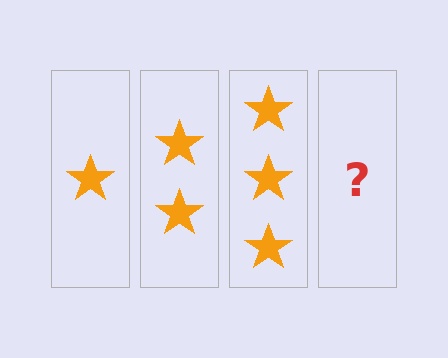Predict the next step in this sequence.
The next step is 4 stars.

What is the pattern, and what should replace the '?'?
The pattern is that each step adds one more star. The '?' should be 4 stars.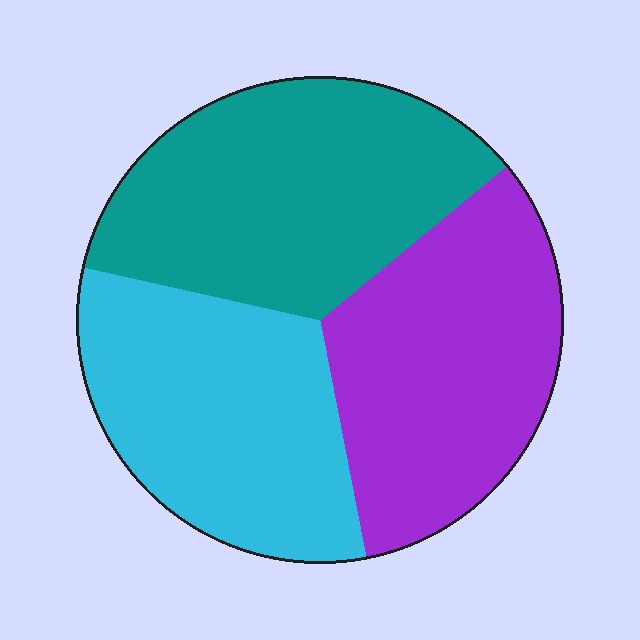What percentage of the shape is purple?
Purple covers roughly 35% of the shape.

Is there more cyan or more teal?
Teal.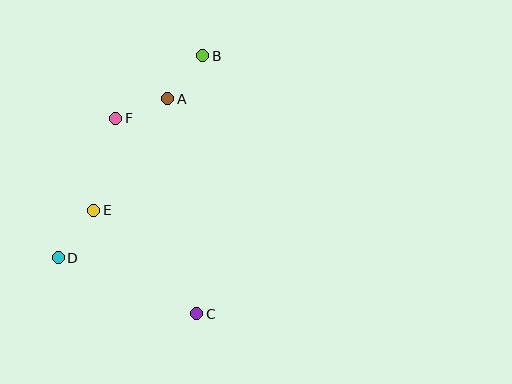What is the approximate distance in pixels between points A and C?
The distance between A and C is approximately 217 pixels.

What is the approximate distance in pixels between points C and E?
The distance between C and E is approximately 146 pixels.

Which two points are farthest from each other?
Points B and C are farthest from each other.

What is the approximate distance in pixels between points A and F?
The distance between A and F is approximately 56 pixels.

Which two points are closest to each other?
Points A and B are closest to each other.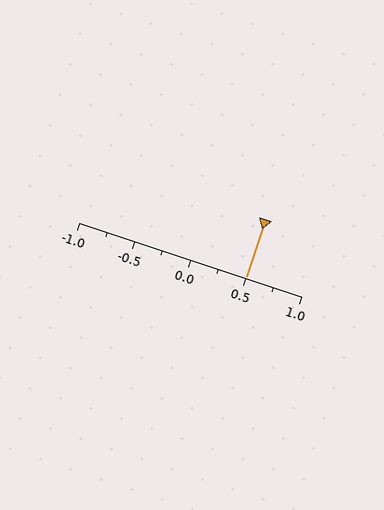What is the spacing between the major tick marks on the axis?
The major ticks are spaced 0.5 apart.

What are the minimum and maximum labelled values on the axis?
The axis runs from -1.0 to 1.0.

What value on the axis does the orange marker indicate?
The marker indicates approximately 0.5.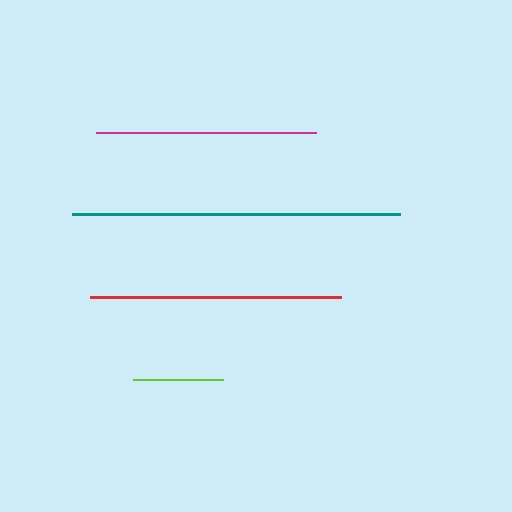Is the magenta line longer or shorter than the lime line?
The magenta line is longer than the lime line.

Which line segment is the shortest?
The lime line is the shortest at approximately 89 pixels.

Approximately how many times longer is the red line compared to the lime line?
The red line is approximately 2.8 times the length of the lime line.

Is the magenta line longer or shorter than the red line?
The red line is longer than the magenta line.